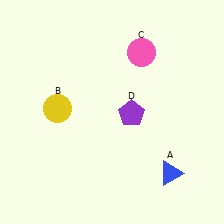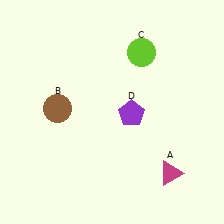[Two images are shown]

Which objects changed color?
A changed from blue to magenta. B changed from yellow to brown. C changed from pink to lime.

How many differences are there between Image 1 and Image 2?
There are 3 differences between the two images.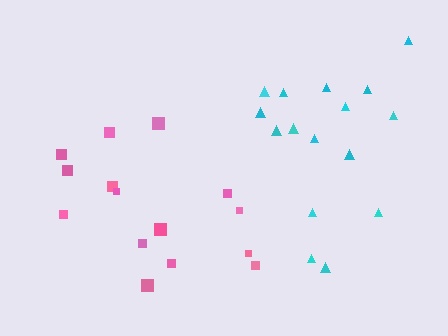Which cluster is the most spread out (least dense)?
Cyan.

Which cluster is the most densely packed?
Pink.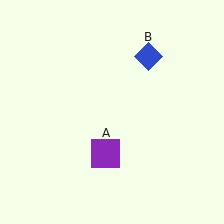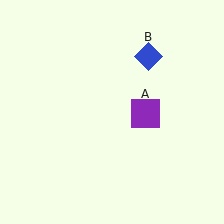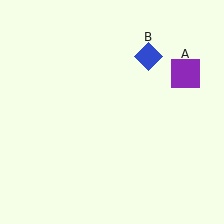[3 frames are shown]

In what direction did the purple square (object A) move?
The purple square (object A) moved up and to the right.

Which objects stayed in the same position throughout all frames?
Blue diamond (object B) remained stationary.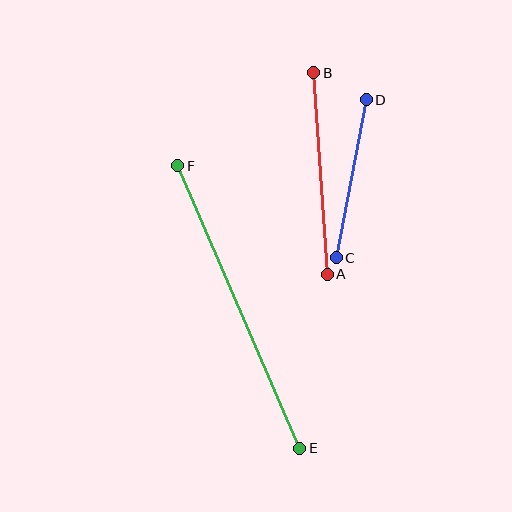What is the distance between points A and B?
The distance is approximately 202 pixels.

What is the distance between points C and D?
The distance is approximately 161 pixels.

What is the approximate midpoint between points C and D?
The midpoint is at approximately (351, 179) pixels.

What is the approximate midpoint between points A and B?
The midpoint is at approximately (321, 174) pixels.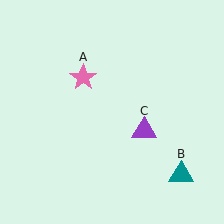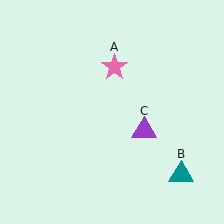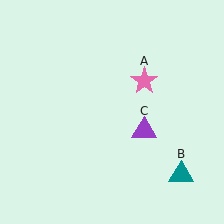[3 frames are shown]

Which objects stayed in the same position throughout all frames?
Teal triangle (object B) and purple triangle (object C) remained stationary.